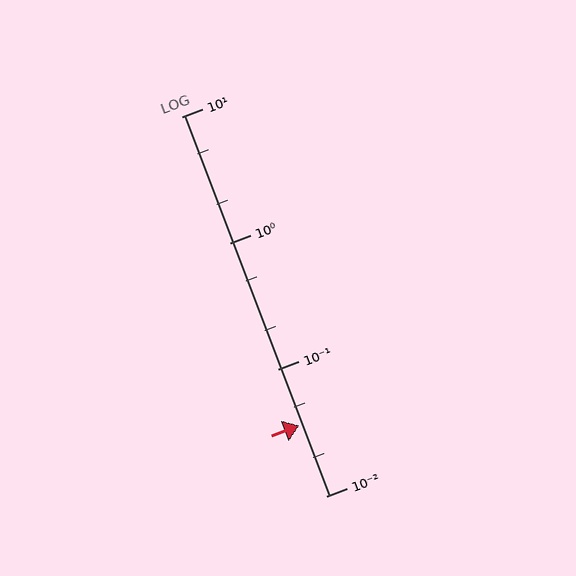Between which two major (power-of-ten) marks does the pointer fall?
The pointer is between 0.01 and 0.1.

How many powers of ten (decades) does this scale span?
The scale spans 3 decades, from 0.01 to 10.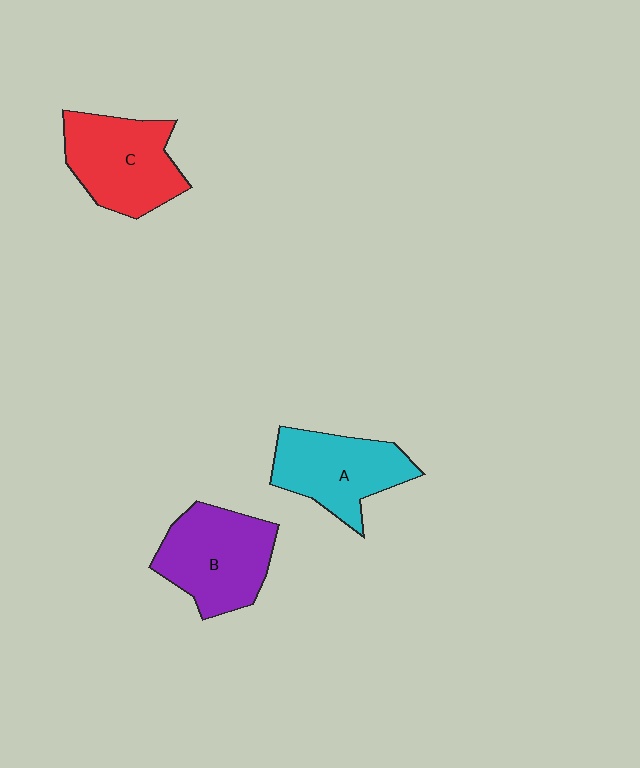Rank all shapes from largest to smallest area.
From largest to smallest: B (purple), C (red), A (cyan).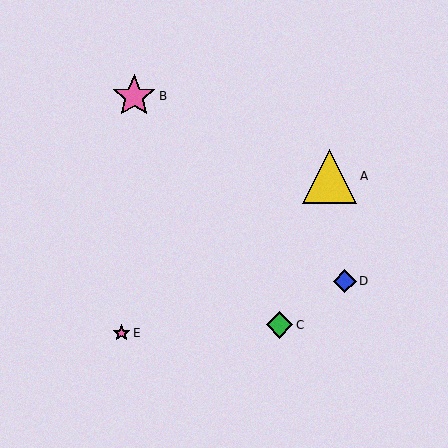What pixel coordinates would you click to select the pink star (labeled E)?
Click at (121, 333) to select the pink star E.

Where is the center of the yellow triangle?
The center of the yellow triangle is at (330, 176).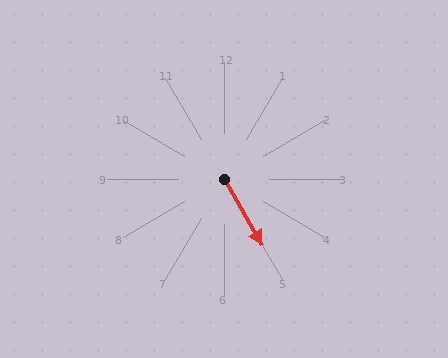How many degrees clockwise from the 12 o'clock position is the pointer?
Approximately 150 degrees.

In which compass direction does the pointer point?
Southeast.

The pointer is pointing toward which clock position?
Roughly 5 o'clock.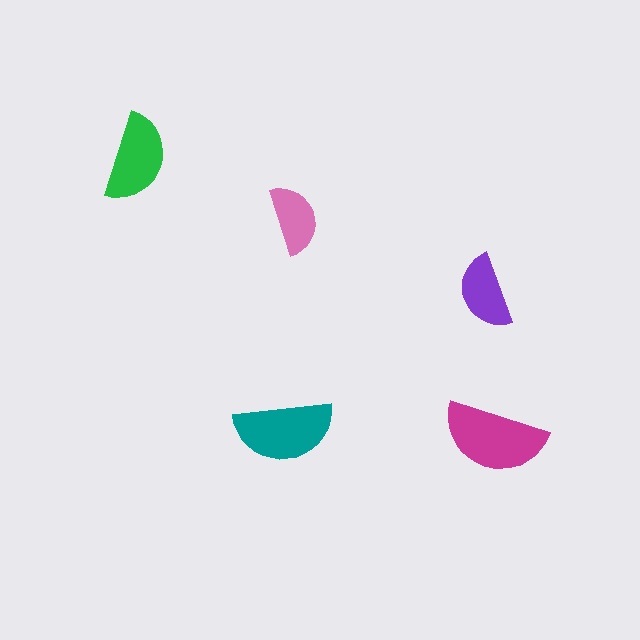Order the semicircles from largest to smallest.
the magenta one, the teal one, the green one, the purple one, the pink one.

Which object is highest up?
The green semicircle is topmost.